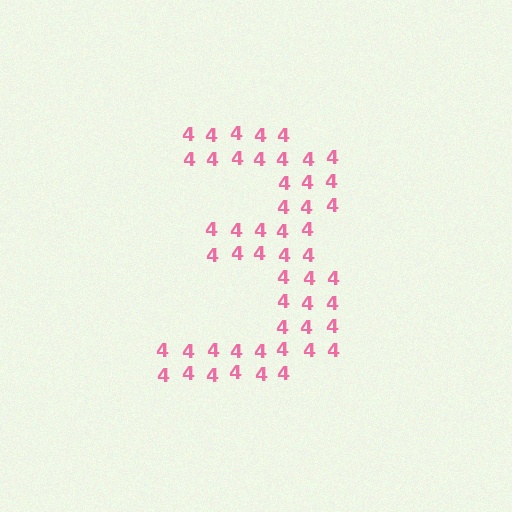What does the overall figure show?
The overall figure shows the digit 3.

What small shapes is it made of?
It is made of small digit 4's.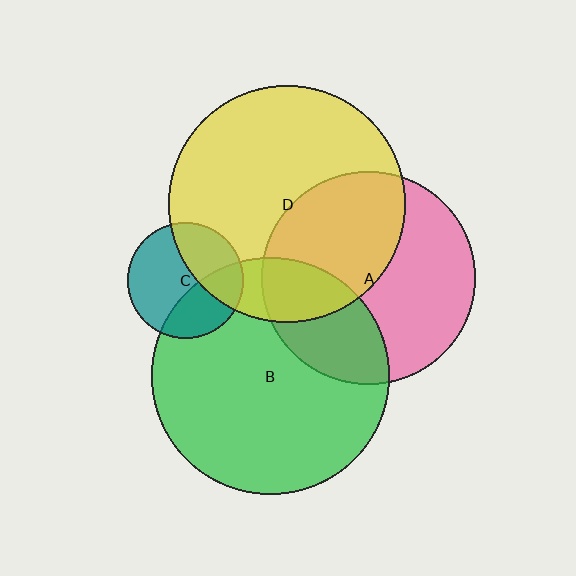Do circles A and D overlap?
Yes.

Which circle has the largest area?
Circle B (green).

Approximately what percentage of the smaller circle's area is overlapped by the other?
Approximately 45%.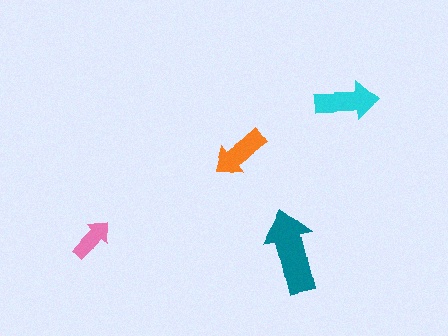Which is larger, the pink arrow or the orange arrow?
The orange one.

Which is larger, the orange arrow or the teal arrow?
The teal one.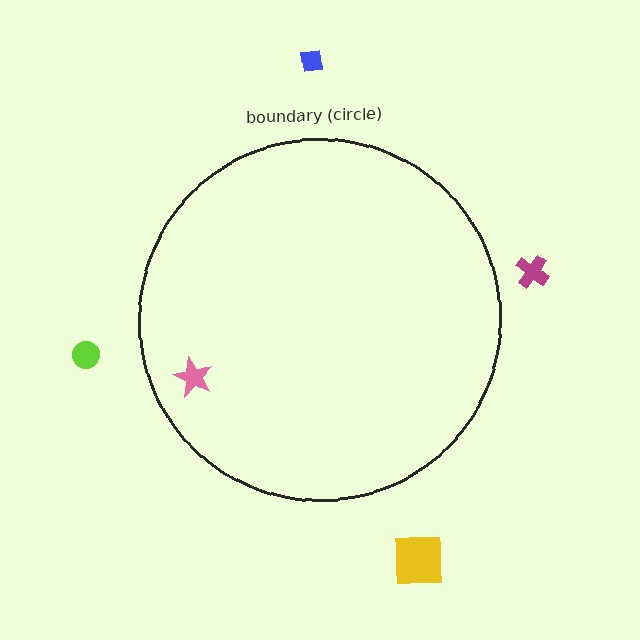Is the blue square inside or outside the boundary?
Outside.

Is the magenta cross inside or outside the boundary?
Outside.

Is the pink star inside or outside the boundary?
Inside.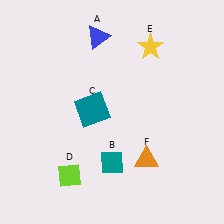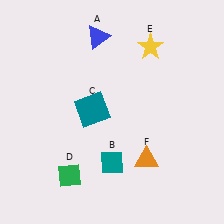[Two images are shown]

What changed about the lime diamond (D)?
In Image 1, D is lime. In Image 2, it changed to green.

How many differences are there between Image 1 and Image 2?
There is 1 difference between the two images.